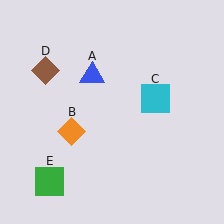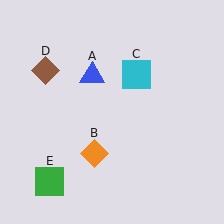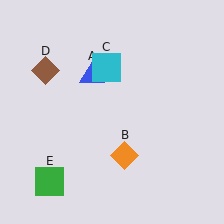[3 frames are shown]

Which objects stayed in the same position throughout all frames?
Blue triangle (object A) and brown diamond (object D) and green square (object E) remained stationary.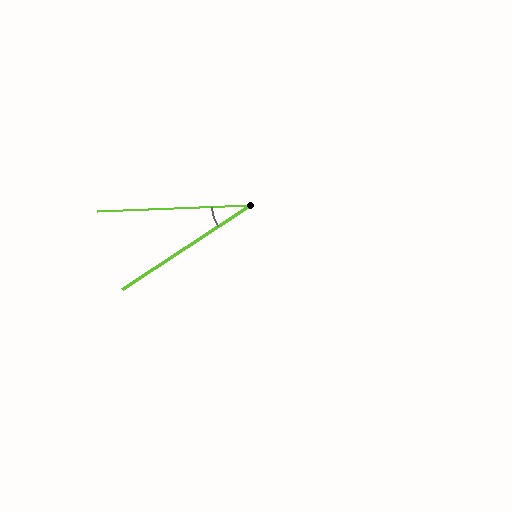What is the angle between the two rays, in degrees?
Approximately 31 degrees.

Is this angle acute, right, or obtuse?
It is acute.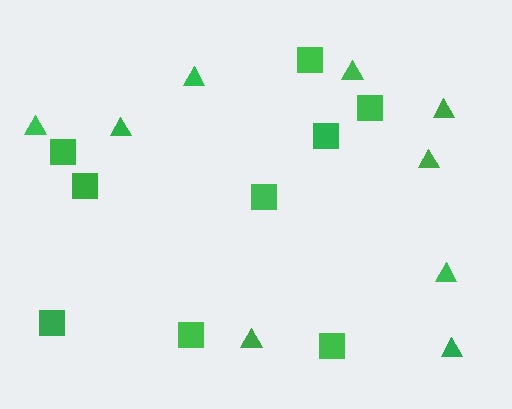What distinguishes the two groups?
There are 2 groups: one group of triangles (9) and one group of squares (9).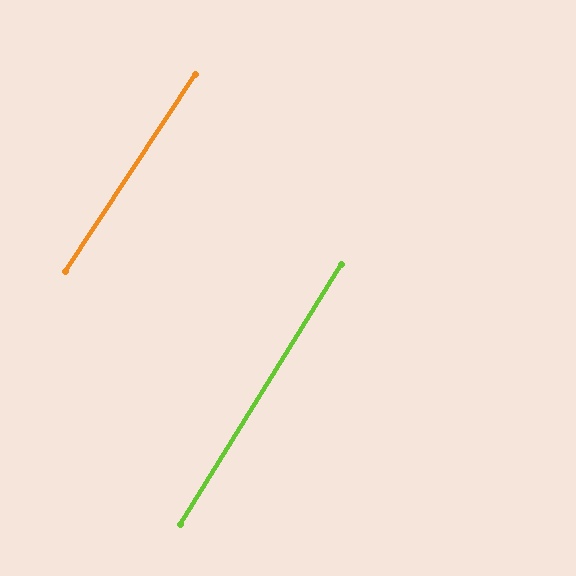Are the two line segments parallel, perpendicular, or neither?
Parallel — their directions differ by only 1.8°.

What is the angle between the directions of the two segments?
Approximately 2 degrees.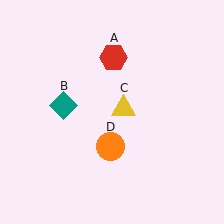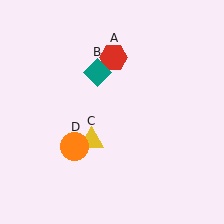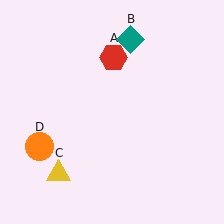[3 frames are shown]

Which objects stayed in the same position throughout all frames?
Red hexagon (object A) remained stationary.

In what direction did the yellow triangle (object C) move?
The yellow triangle (object C) moved down and to the left.